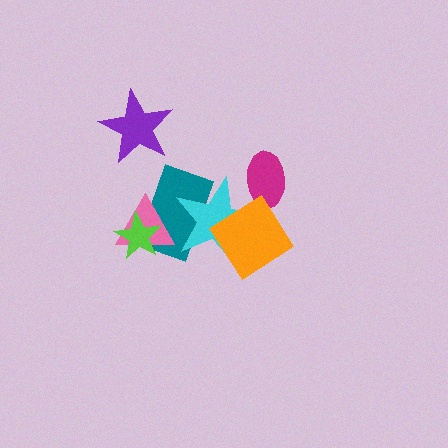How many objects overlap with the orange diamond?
2 objects overlap with the orange diamond.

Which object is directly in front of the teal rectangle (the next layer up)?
The pink triangle is directly in front of the teal rectangle.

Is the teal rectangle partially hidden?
Yes, it is partially covered by another shape.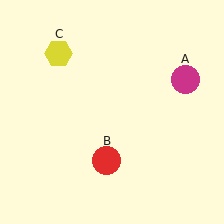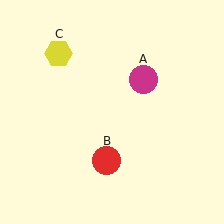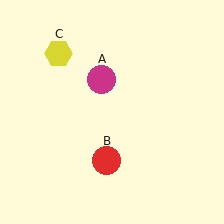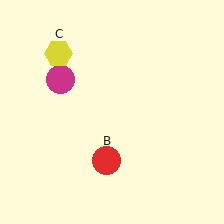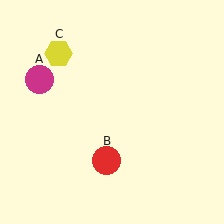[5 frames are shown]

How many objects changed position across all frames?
1 object changed position: magenta circle (object A).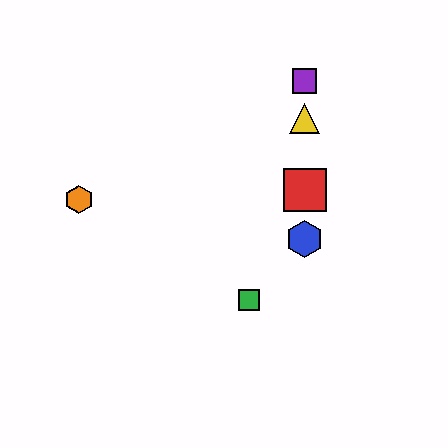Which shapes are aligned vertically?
The red square, the blue hexagon, the yellow triangle, the purple square are aligned vertically.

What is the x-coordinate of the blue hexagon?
The blue hexagon is at x≈305.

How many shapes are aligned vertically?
4 shapes (the red square, the blue hexagon, the yellow triangle, the purple square) are aligned vertically.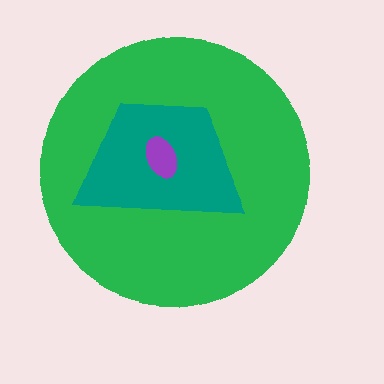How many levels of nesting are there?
3.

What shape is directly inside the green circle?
The teal trapezoid.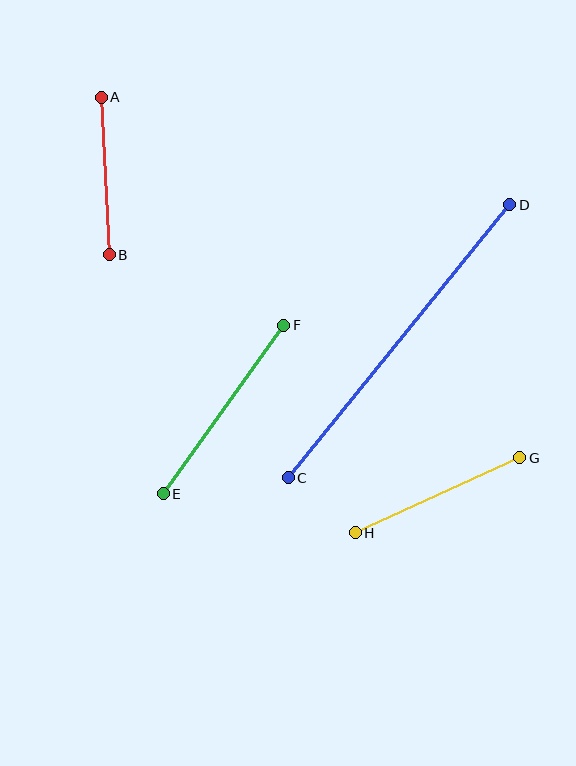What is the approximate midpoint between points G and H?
The midpoint is at approximately (438, 495) pixels.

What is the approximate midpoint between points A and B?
The midpoint is at approximately (105, 176) pixels.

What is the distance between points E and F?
The distance is approximately 207 pixels.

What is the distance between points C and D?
The distance is approximately 352 pixels.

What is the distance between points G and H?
The distance is approximately 181 pixels.